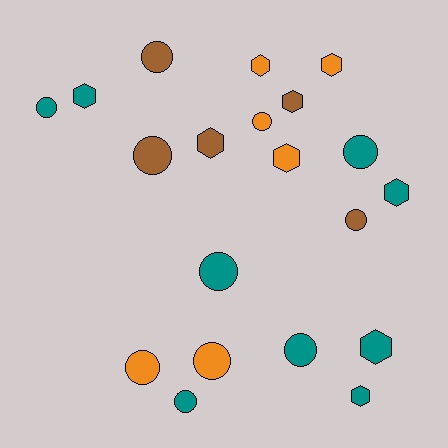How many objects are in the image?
There are 20 objects.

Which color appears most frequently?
Teal, with 9 objects.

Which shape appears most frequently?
Circle, with 11 objects.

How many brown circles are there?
There are 3 brown circles.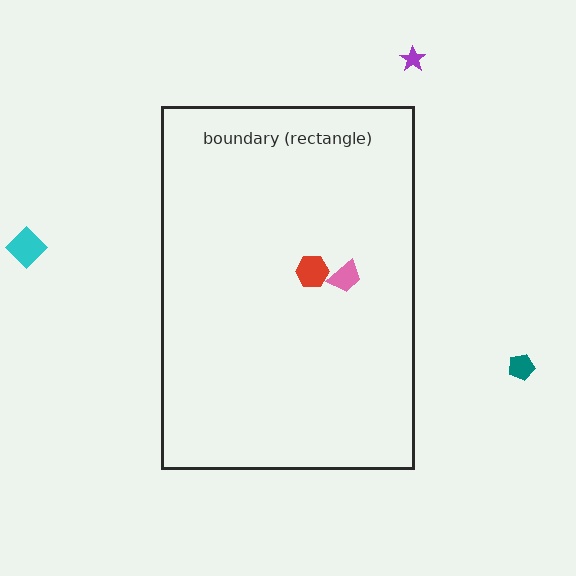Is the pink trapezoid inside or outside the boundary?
Inside.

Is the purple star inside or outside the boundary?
Outside.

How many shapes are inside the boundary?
2 inside, 3 outside.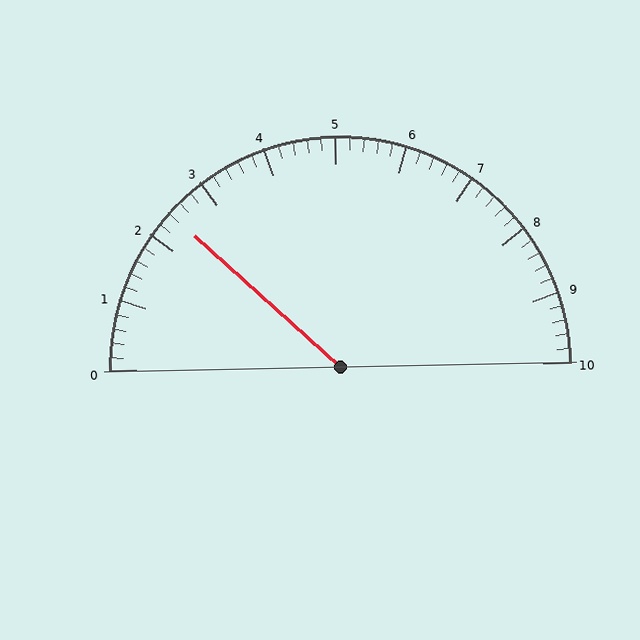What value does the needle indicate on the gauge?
The needle indicates approximately 2.4.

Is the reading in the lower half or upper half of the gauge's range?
The reading is in the lower half of the range (0 to 10).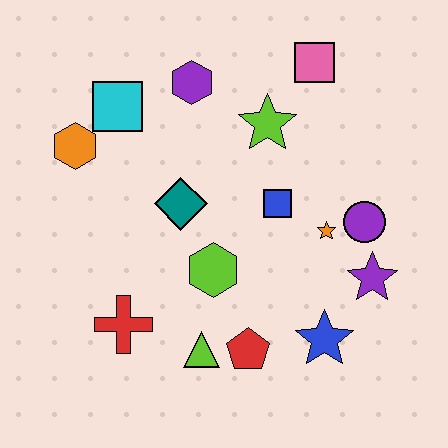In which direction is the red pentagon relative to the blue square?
The red pentagon is below the blue square.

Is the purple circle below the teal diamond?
Yes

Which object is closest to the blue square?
The orange star is closest to the blue square.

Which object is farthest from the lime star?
The red cross is farthest from the lime star.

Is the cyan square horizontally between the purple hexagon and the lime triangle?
No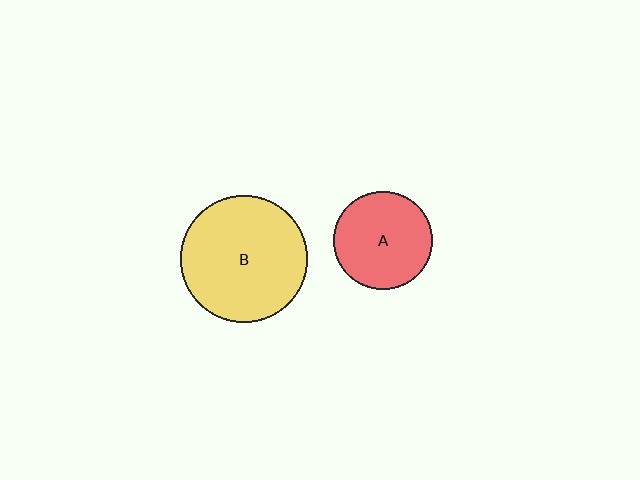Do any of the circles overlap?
No, none of the circles overlap.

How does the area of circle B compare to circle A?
Approximately 1.7 times.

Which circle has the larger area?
Circle B (yellow).